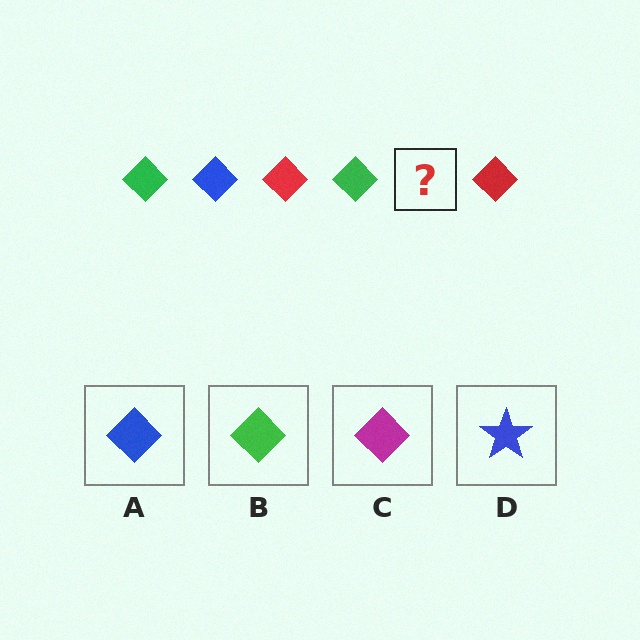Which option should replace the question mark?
Option A.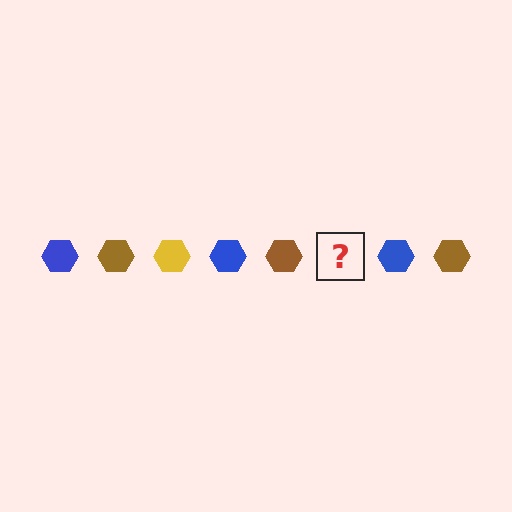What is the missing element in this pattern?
The missing element is a yellow hexagon.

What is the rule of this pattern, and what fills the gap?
The rule is that the pattern cycles through blue, brown, yellow hexagons. The gap should be filled with a yellow hexagon.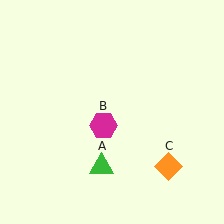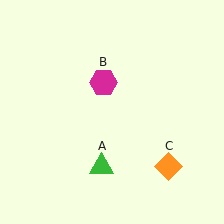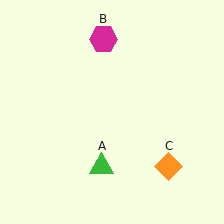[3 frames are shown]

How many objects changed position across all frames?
1 object changed position: magenta hexagon (object B).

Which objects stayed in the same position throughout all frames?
Green triangle (object A) and orange diamond (object C) remained stationary.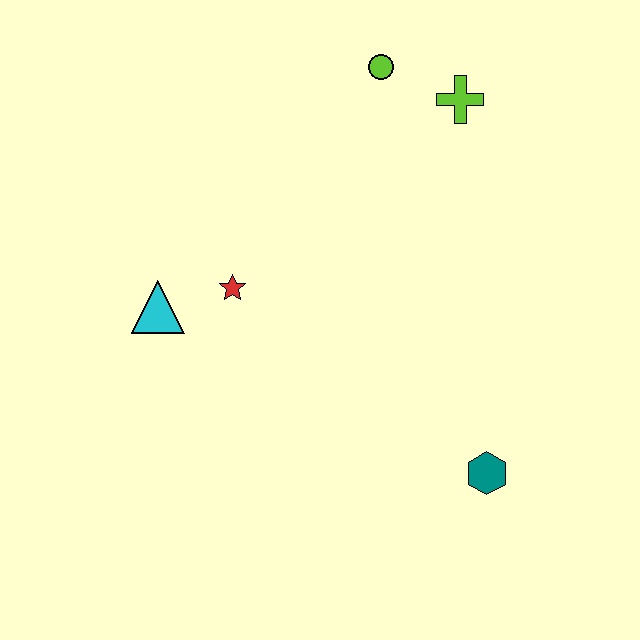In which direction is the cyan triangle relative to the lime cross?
The cyan triangle is to the left of the lime cross.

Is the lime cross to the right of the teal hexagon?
No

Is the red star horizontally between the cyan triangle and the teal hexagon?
Yes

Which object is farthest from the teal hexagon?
The lime circle is farthest from the teal hexagon.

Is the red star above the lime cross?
No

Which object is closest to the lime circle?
The lime cross is closest to the lime circle.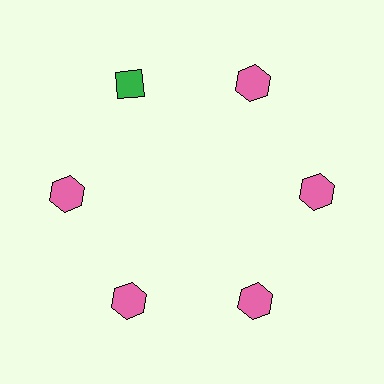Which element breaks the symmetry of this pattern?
The green diamond at roughly the 11 o'clock position breaks the symmetry. All other shapes are pink hexagons.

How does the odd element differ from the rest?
It differs in both color (green instead of pink) and shape (diamond instead of hexagon).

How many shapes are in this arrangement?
There are 6 shapes arranged in a ring pattern.